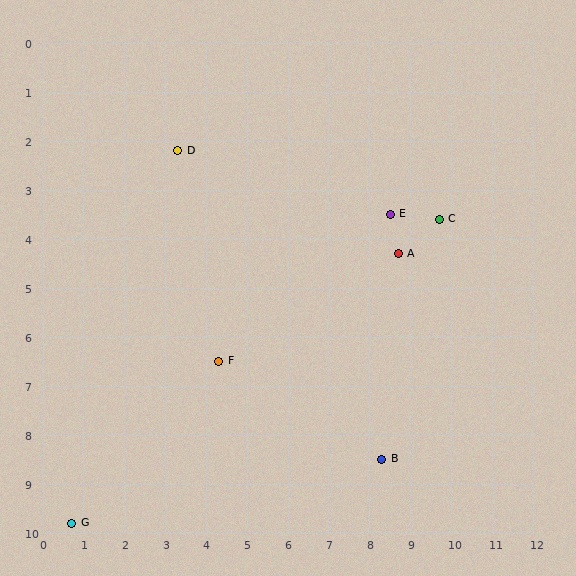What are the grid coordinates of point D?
Point D is at approximately (3.3, 2.2).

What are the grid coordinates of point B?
Point B is at approximately (8.3, 8.5).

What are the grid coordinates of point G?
Point G is at approximately (0.7, 9.8).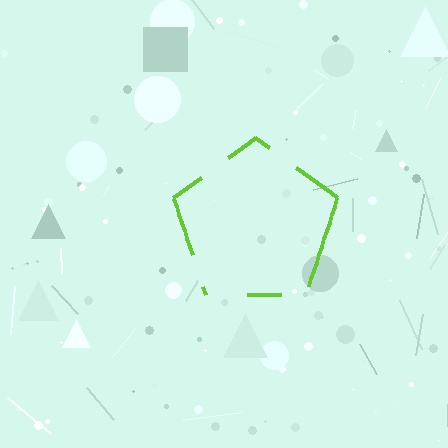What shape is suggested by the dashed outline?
The dashed outline suggests a pentagon.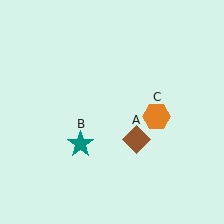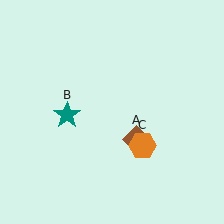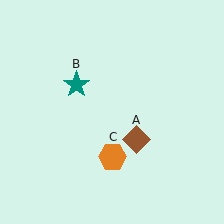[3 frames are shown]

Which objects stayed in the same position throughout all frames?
Brown diamond (object A) remained stationary.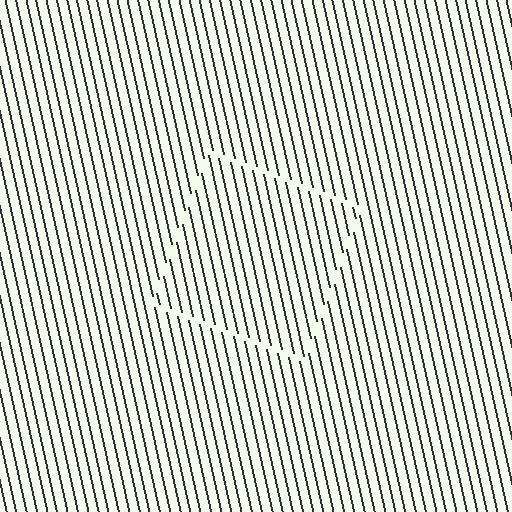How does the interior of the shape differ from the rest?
The interior of the shape contains the same grating, shifted by half a period — the contour is defined by the phase discontinuity where line-ends from the inner and outer gratings abut.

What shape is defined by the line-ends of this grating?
An illusory square. The interior of the shape contains the same grating, shifted by half a period — the contour is defined by the phase discontinuity where line-ends from the inner and outer gratings abut.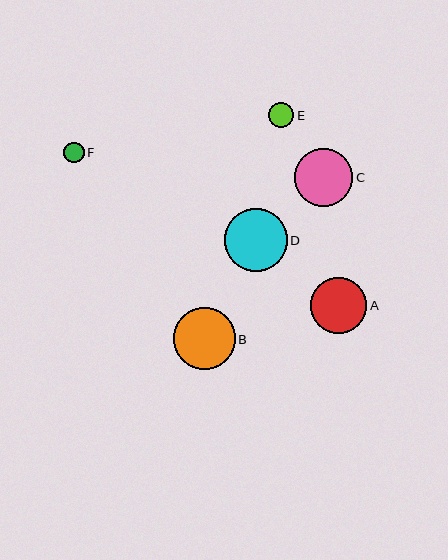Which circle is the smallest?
Circle F is the smallest with a size of approximately 20 pixels.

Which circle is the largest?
Circle D is the largest with a size of approximately 63 pixels.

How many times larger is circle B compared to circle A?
Circle B is approximately 1.1 times the size of circle A.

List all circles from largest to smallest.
From largest to smallest: D, B, C, A, E, F.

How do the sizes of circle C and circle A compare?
Circle C and circle A are approximately the same size.